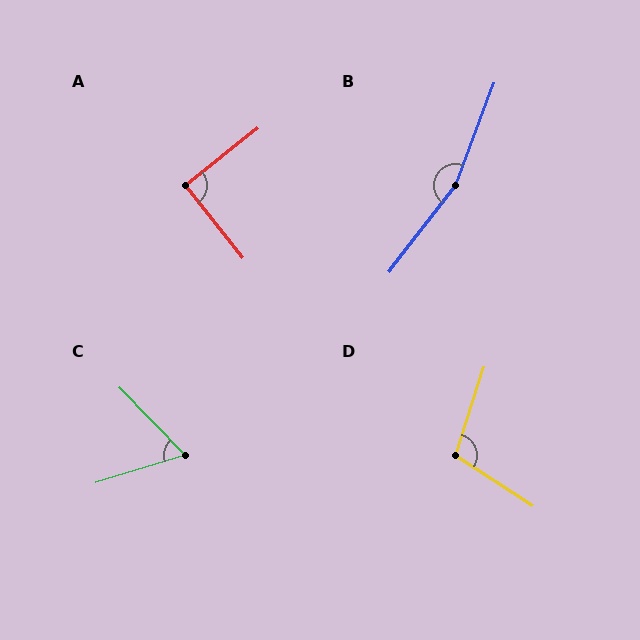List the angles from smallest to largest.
C (63°), A (90°), D (105°), B (163°).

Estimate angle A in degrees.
Approximately 90 degrees.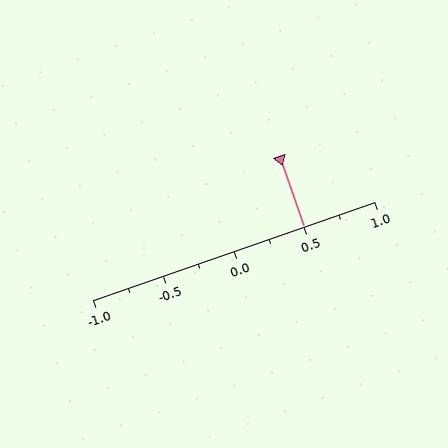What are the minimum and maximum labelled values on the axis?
The axis runs from -1.0 to 1.0.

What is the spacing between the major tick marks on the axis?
The major ticks are spaced 0.5 apart.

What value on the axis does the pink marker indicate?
The marker indicates approximately 0.5.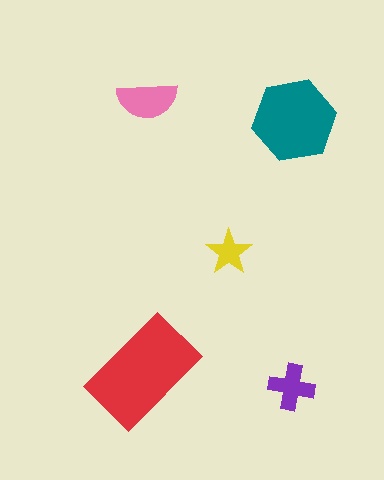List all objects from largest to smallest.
The red rectangle, the teal hexagon, the pink semicircle, the purple cross, the yellow star.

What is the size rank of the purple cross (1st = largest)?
4th.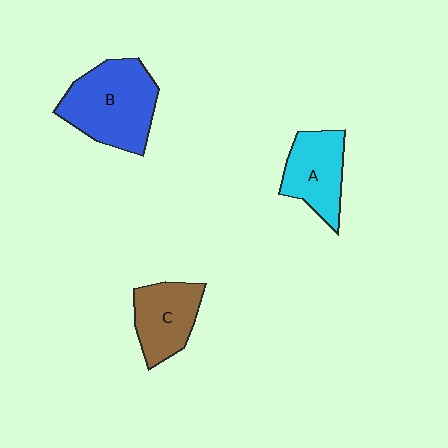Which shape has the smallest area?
Shape C (brown).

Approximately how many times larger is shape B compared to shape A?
Approximately 1.5 times.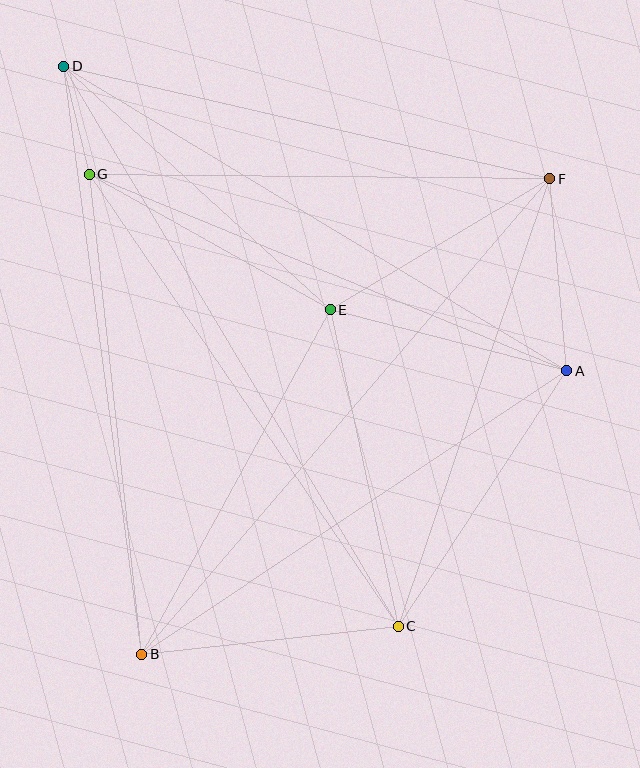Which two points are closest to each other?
Points D and G are closest to each other.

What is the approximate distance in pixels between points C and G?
The distance between C and G is approximately 547 pixels.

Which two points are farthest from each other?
Points C and D are farthest from each other.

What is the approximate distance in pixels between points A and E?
The distance between A and E is approximately 244 pixels.